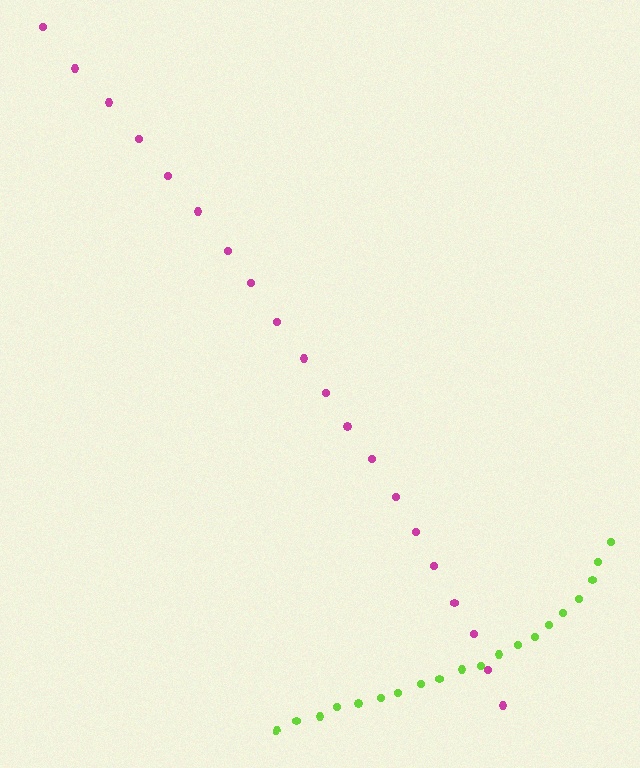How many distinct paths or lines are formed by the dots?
There are 2 distinct paths.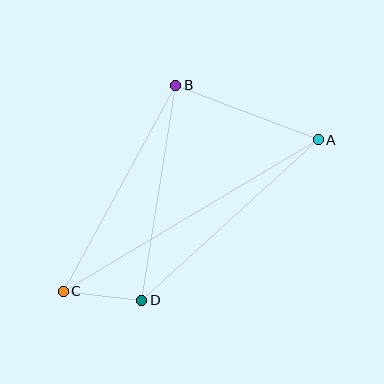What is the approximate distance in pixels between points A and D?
The distance between A and D is approximately 239 pixels.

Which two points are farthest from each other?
Points A and C are farthest from each other.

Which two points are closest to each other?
Points C and D are closest to each other.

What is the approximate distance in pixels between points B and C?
The distance between B and C is approximately 234 pixels.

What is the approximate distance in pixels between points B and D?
The distance between B and D is approximately 218 pixels.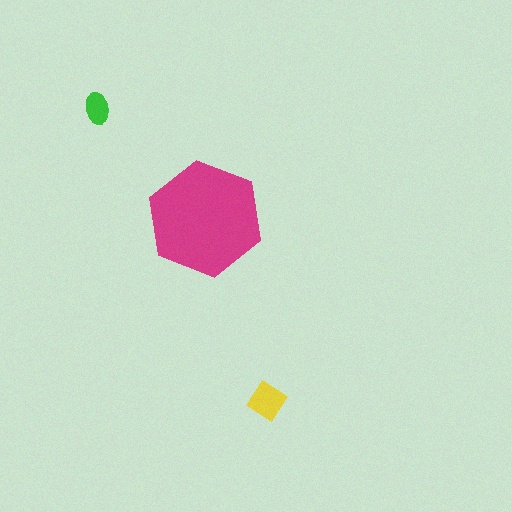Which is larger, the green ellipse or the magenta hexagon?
The magenta hexagon.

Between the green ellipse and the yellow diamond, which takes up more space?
The yellow diamond.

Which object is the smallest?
The green ellipse.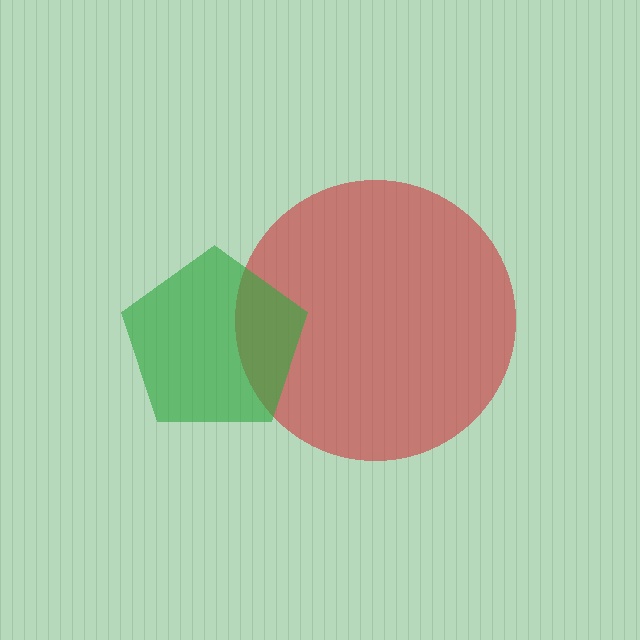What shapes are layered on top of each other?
The layered shapes are: a red circle, a green pentagon.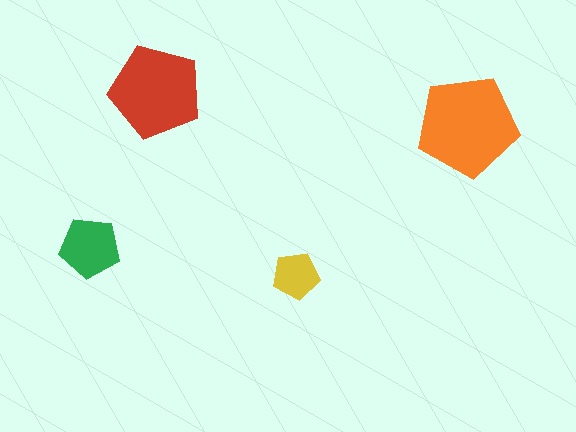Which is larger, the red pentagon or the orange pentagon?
The orange one.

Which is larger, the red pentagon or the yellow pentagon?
The red one.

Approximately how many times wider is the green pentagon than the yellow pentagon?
About 1.5 times wider.